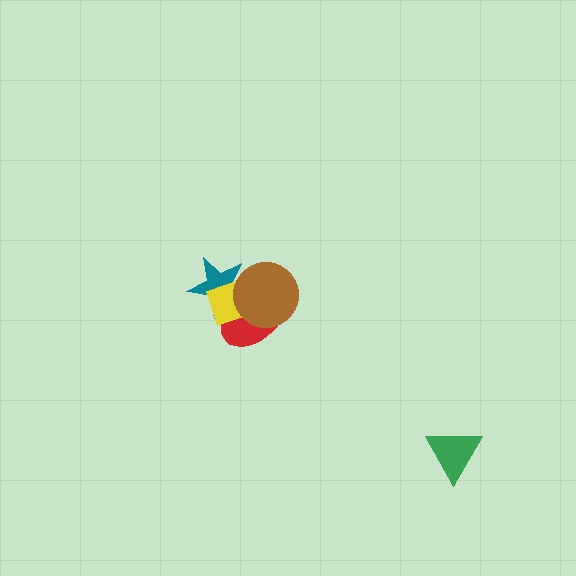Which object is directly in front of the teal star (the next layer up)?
The red ellipse is directly in front of the teal star.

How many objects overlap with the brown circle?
3 objects overlap with the brown circle.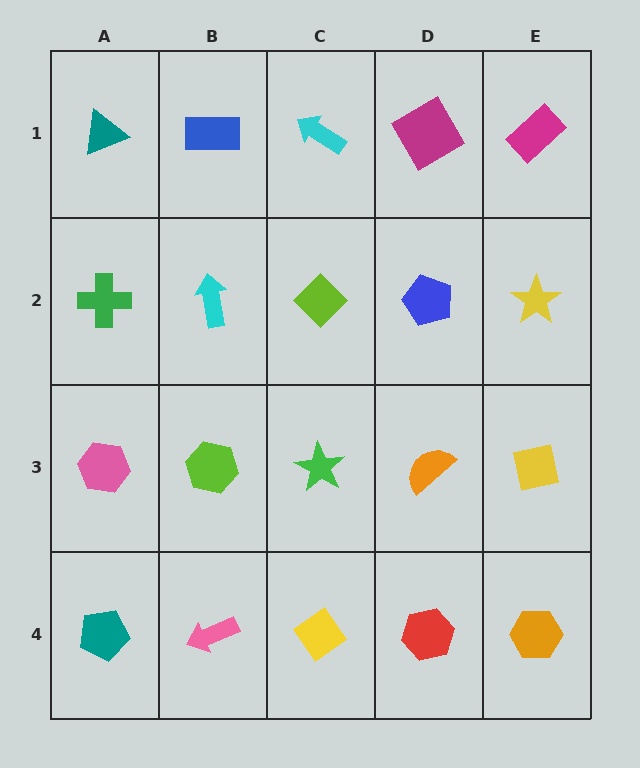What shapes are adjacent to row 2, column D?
A magenta diamond (row 1, column D), an orange semicircle (row 3, column D), a lime diamond (row 2, column C), a yellow star (row 2, column E).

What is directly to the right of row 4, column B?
A yellow diamond.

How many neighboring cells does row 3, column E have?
3.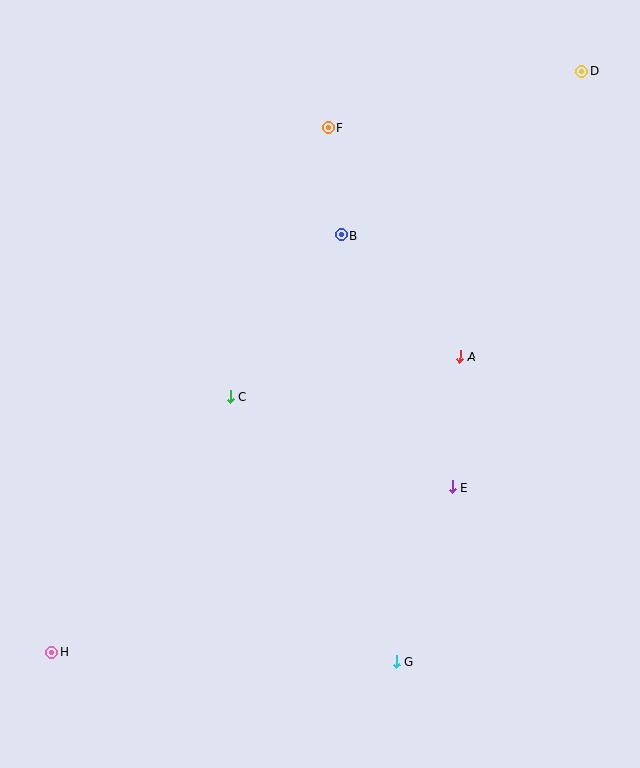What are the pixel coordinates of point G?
Point G is at (396, 662).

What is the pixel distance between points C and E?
The distance between C and E is 240 pixels.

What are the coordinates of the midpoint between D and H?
The midpoint between D and H is at (317, 362).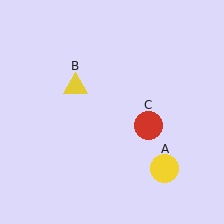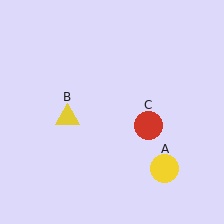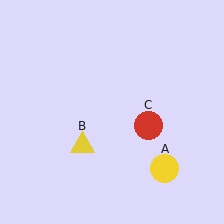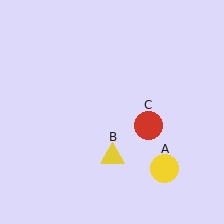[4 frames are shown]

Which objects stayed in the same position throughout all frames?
Yellow circle (object A) and red circle (object C) remained stationary.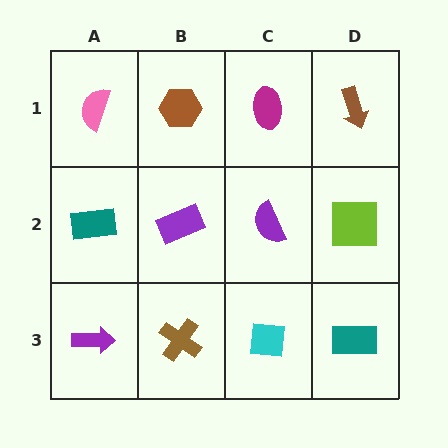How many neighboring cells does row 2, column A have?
3.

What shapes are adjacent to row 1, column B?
A purple rectangle (row 2, column B), a pink semicircle (row 1, column A), a magenta ellipse (row 1, column C).